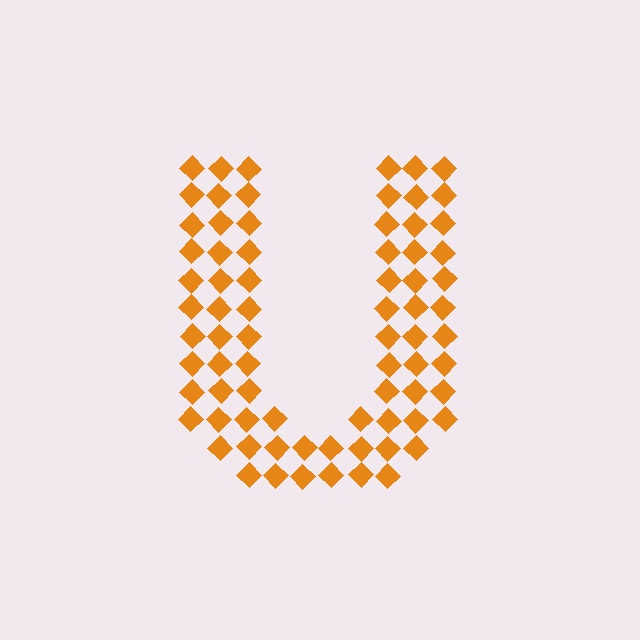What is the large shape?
The large shape is the letter U.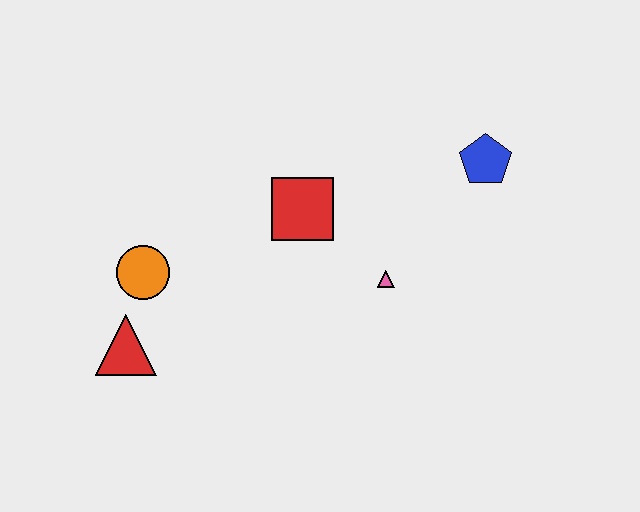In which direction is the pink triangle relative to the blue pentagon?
The pink triangle is below the blue pentagon.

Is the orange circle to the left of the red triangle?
No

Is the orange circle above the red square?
No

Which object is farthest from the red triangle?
The blue pentagon is farthest from the red triangle.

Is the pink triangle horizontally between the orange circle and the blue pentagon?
Yes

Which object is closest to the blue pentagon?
The pink triangle is closest to the blue pentagon.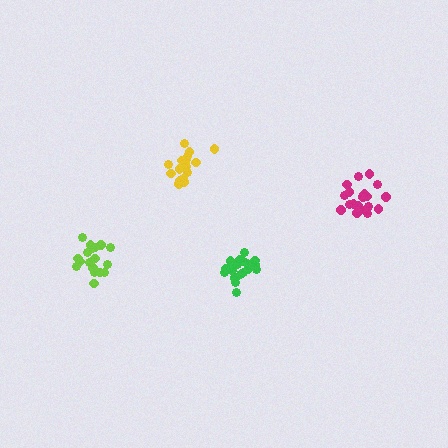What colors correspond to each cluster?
The clusters are colored: lime, green, magenta, yellow.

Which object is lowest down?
The green cluster is bottommost.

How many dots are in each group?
Group 1: 18 dots, Group 2: 19 dots, Group 3: 21 dots, Group 4: 17 dots (75 total).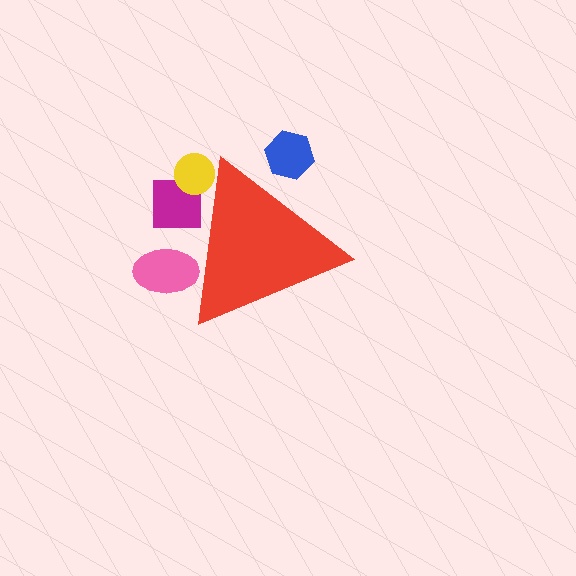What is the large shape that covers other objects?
A red triangle.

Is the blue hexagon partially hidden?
Yes, the blue hexagon is partially hidden behind the red triangle.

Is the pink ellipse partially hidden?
Yes, the pink ellipse is partially hidden behind the red triangle.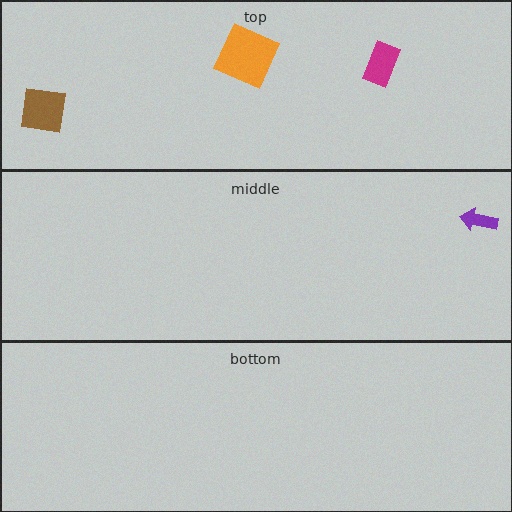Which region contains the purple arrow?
The middle region.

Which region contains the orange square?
The top region.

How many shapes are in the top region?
3.